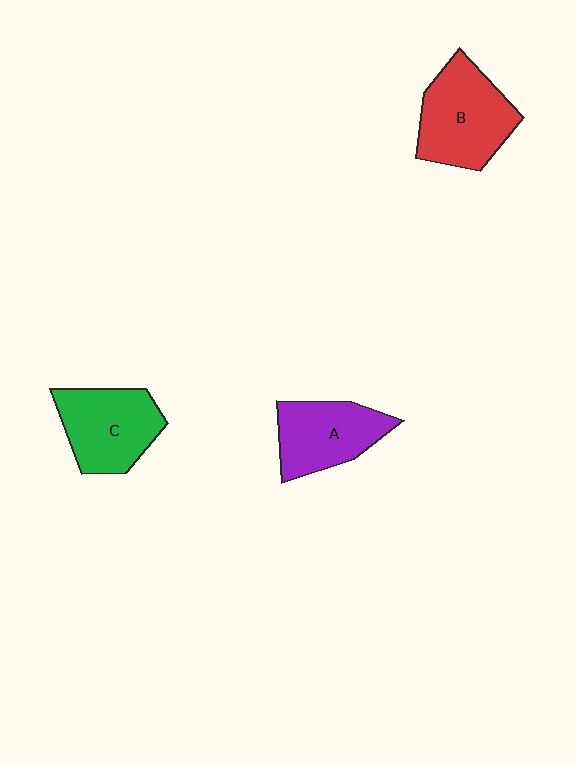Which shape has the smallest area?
Shape A (purple).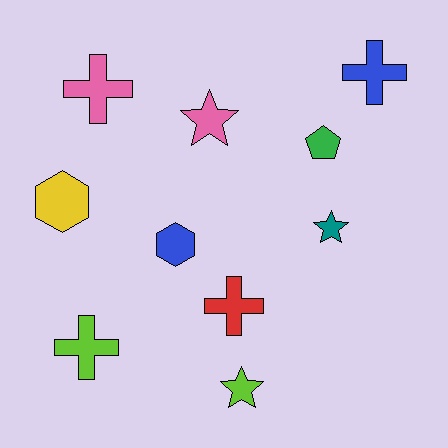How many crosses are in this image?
There are 4 crosses.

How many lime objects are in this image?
There are 2 lime objects.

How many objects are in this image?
There are 10 objects.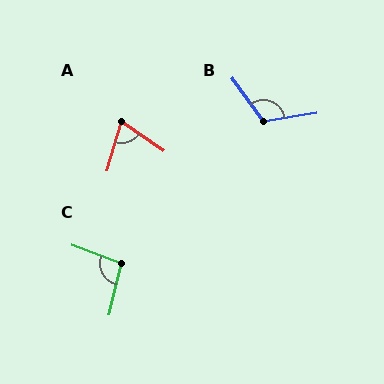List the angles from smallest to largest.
A (71°), C (97°), B (117°).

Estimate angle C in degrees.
Approximately 97 degrees.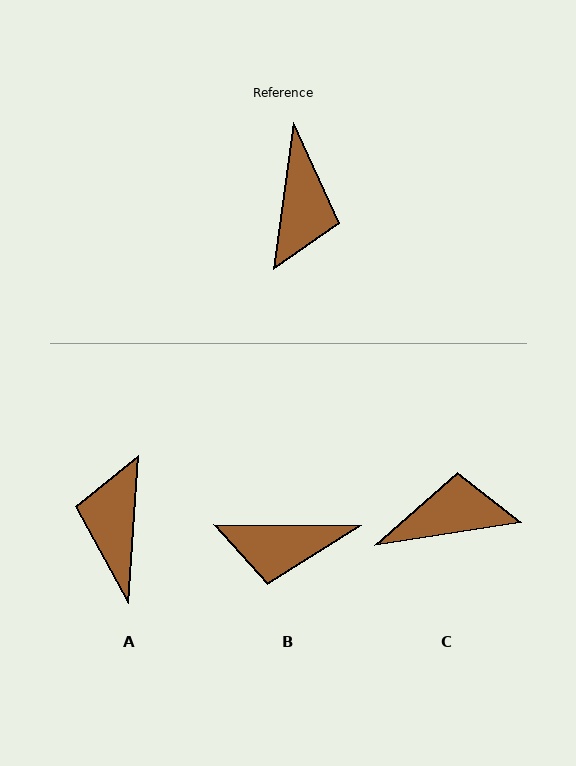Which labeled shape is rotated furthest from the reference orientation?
A, about 176 degrees away.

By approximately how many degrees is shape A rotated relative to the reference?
Approximately 176 degrees clockwise.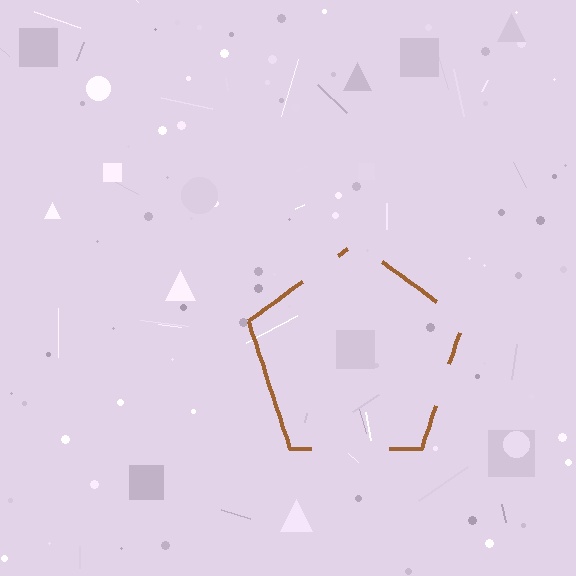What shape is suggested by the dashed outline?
The dashed outline suggests a pentagon.